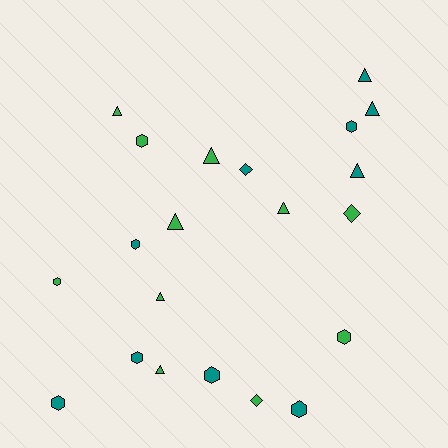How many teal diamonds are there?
There is 1 teal diamond.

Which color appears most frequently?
Green, with 11 objects.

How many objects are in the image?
There are 21 objects.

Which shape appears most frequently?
Triangle, with 9 objects.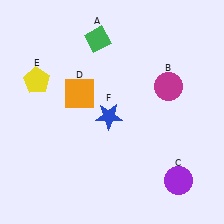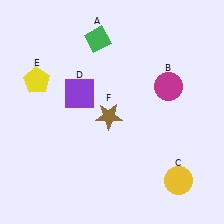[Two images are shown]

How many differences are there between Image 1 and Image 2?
There are 3 differences between the two images.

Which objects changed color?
C changed from purple to yellow. D changed from orange to purple. F changed from blue to brown.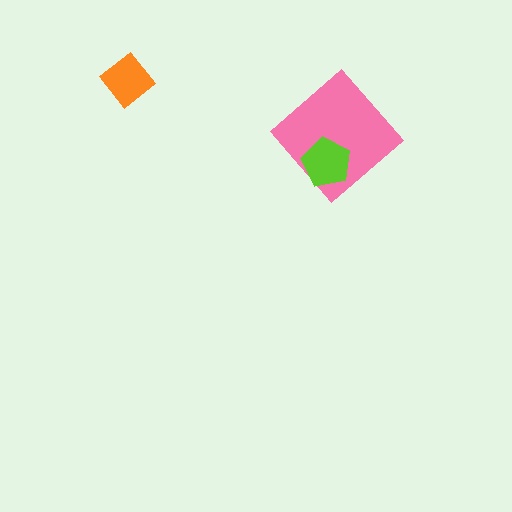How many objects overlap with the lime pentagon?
1 object overlaps with the lime pentagon.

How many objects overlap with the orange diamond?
0 objects overlap with the orange diamond.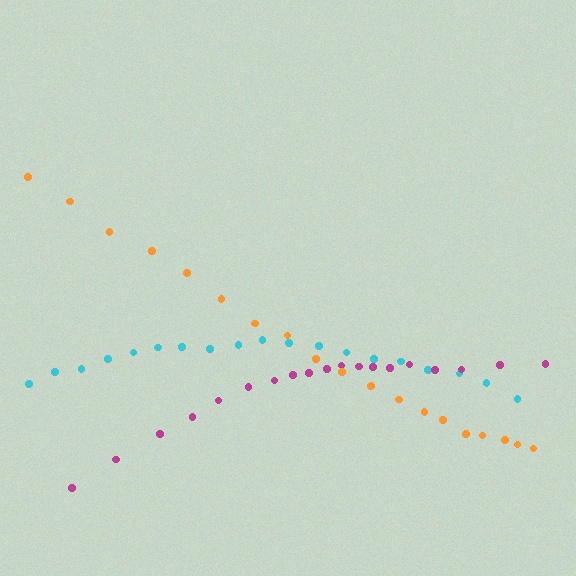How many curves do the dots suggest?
There are 3 distinct paths.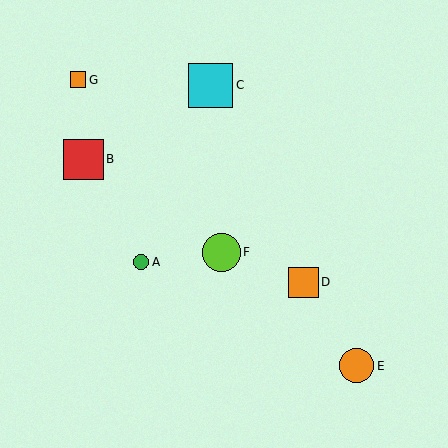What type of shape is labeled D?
Shape D is an orange square.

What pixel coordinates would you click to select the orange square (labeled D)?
Click at (304, 282) to select the orange square D.